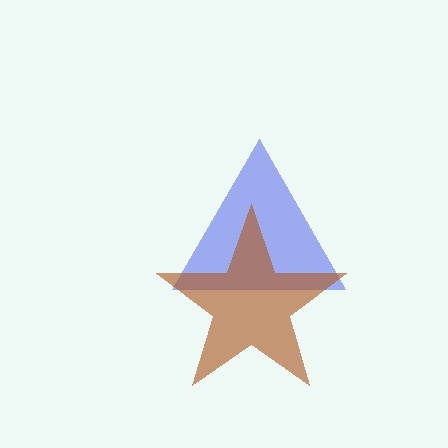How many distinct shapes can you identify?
There are 2 distinct shapes: a blue triangle, a brown star.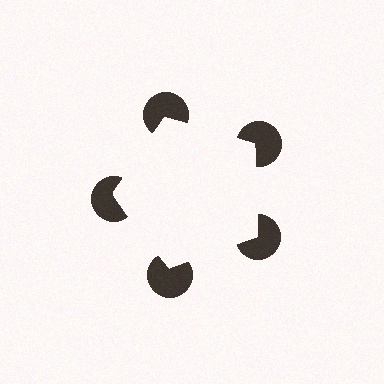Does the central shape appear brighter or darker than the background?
It typically appears slightly brighter than the background, even though no actual brightness change is drawn.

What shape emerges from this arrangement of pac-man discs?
An illusory pentagon — its edges are inferred from the aligned wedge cuts in the pac-man discs, not physically drawn.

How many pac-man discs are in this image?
There are 5 — one at each vertex of the illusory pentagon.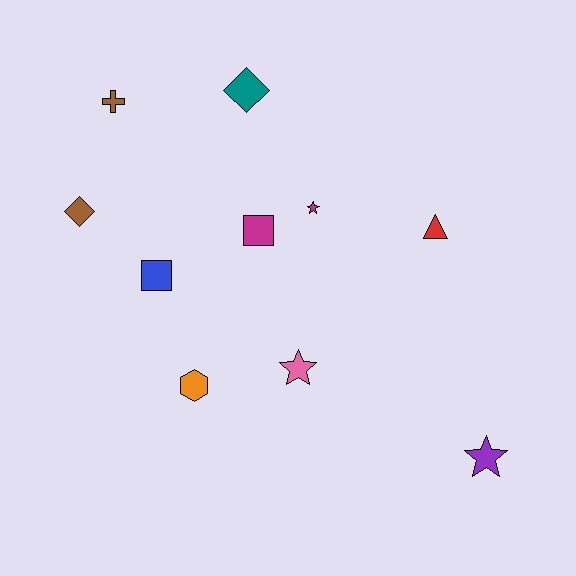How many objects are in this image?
There are 10 objects.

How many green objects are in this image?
There are no green objects.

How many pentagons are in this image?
There are no pentagons.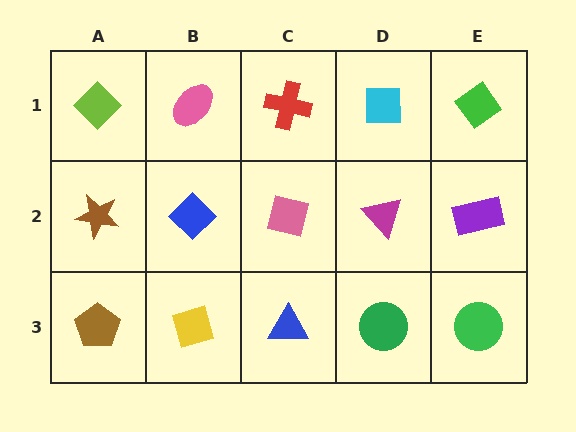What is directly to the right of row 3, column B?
A blue triangle.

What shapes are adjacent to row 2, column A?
A lime diamond (row 1, column A), a brown pentagon (row 3, column A), a blue diamond (row 2, column B).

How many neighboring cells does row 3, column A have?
2.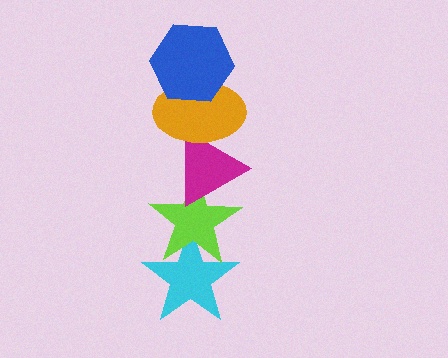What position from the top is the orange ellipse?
The orange ellipse is 2nd from the top.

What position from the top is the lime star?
The lime star is 4th from the top.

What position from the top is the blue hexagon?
The blue hexagon is 1st from the top.